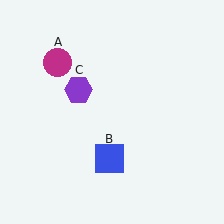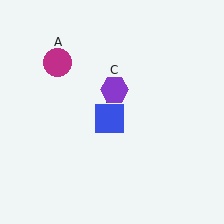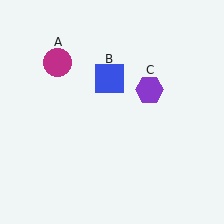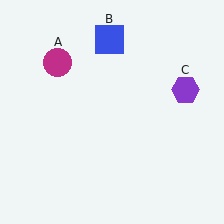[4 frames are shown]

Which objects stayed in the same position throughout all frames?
Magenta circle (object A) remained stationary.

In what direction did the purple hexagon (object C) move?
The purple hexagon (object C) moved right.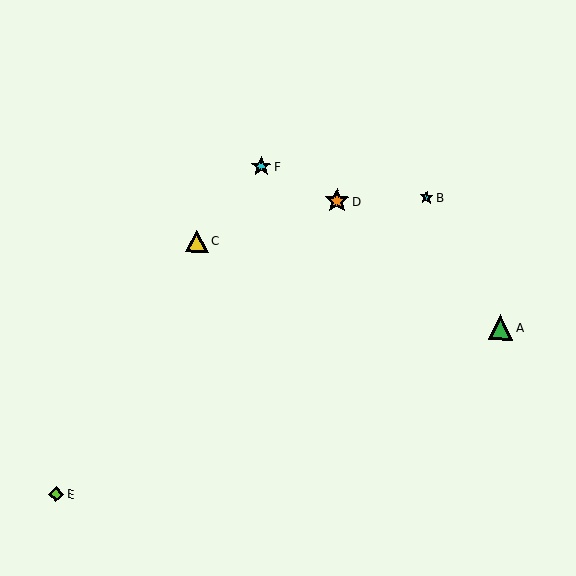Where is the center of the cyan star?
The center of the cyan star is at (427, 197).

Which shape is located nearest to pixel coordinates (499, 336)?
The green triangle (labeled A) at (501, 328) is nearest to that location.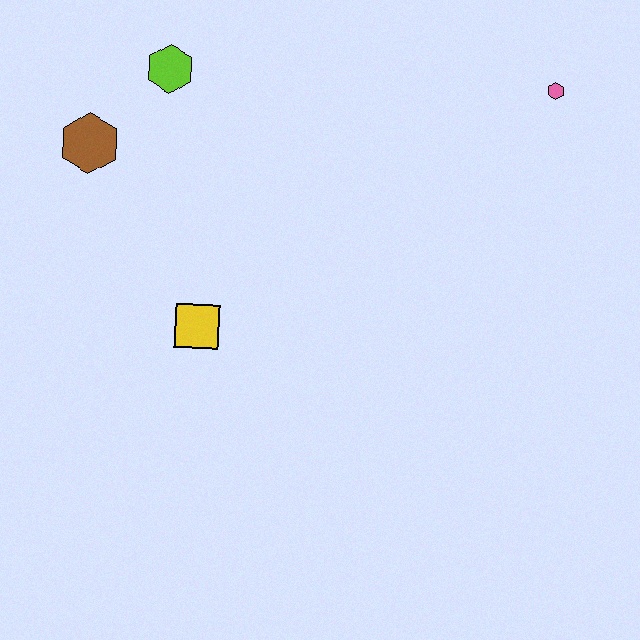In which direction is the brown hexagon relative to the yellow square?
The brown hexagon is above the yellow square.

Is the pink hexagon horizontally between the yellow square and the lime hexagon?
No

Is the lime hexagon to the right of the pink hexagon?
No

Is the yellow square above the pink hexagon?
No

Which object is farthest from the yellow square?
The pink hexagon is farthest from the yellow square.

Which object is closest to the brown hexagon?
The lime hexagon is closest to the brown hexagon.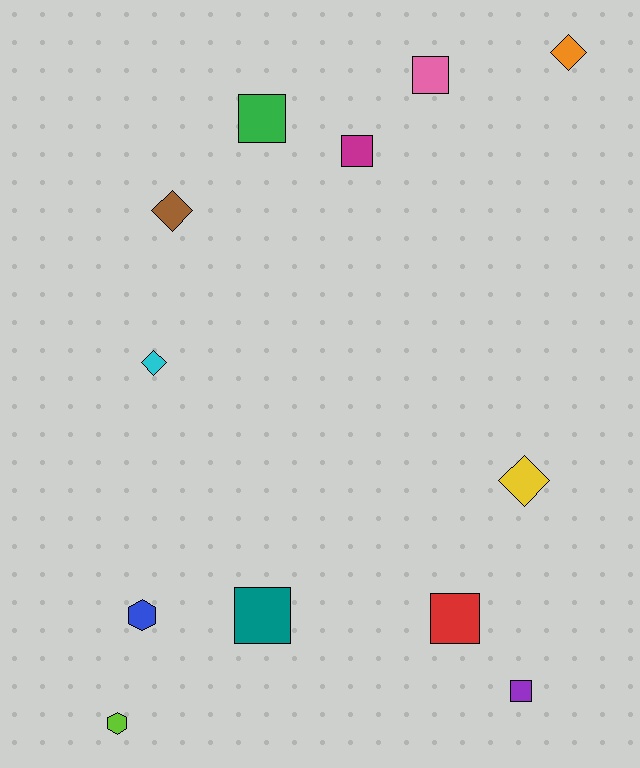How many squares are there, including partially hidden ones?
There are 6 squares.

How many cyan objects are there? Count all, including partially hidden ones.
There is 1 cyan object.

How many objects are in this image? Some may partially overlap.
There are 12 objects.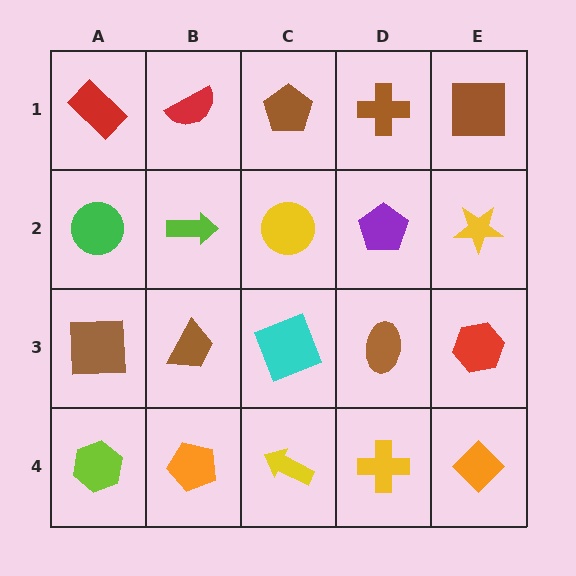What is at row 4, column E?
An orange diamond.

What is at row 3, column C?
A cyan square.